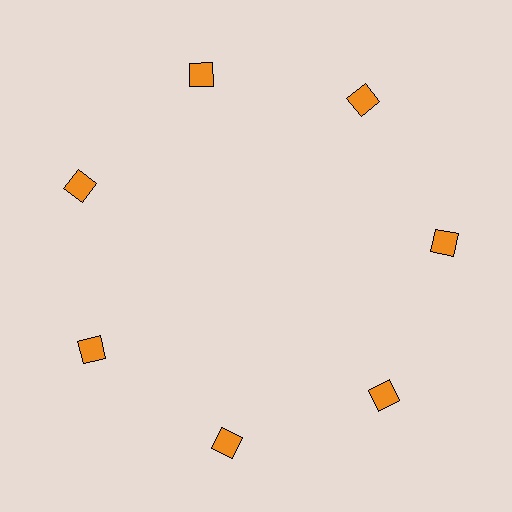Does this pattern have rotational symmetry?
Yes, this pattern has 7-fold rotational symmetry. It looks the same after rotating 51 degrees around the center.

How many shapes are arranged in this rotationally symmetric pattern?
There are 7 shapes, arranged in 7 groups of 1.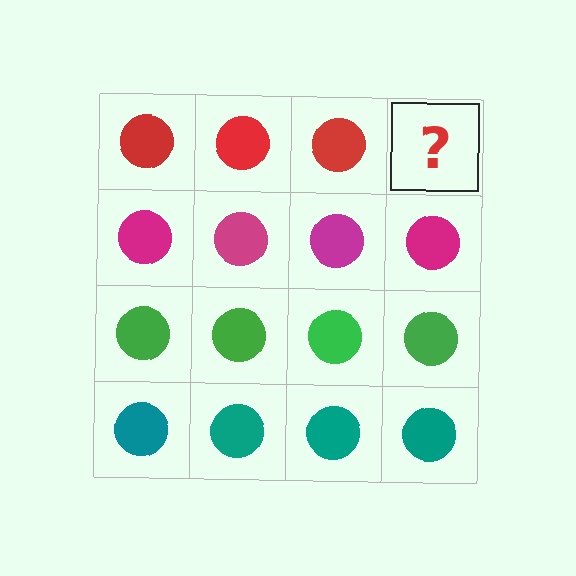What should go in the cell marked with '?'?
The missing cell should contain a red circle.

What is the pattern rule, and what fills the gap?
The rule is that each row has a consistent color. The gap should be filled with a red circle.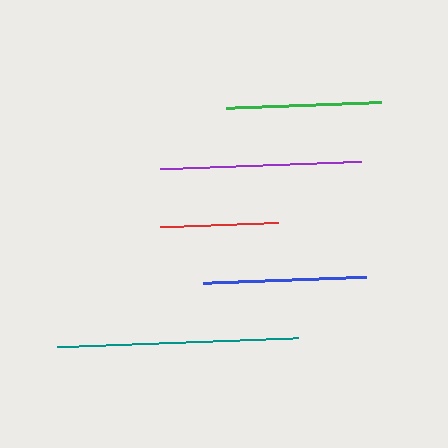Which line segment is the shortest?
The red line is the shortest at approximately 119 pixels.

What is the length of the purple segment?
The purple segment is approximately 202 pixels long.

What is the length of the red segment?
The red segment is approximately 119 pixels long.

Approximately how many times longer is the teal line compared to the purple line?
The teal line is approximately 1.2 times the length of the purple line.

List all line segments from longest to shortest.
From longest to shortest: teal, purple, blue, green, red.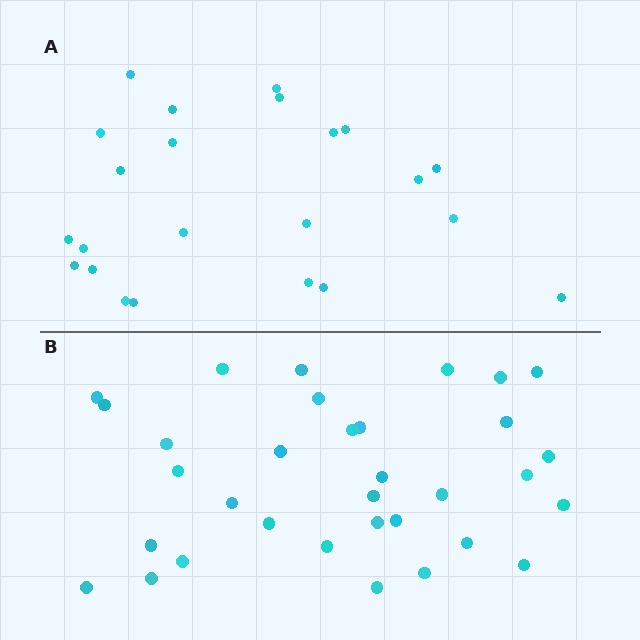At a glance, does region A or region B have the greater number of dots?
Region B (the bottom region) has more dots.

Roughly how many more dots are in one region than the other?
Region B has roughly 10 or so more dots than region A.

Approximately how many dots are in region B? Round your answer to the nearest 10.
About 30 dots. (The exact count is 33, which rounds to 30.)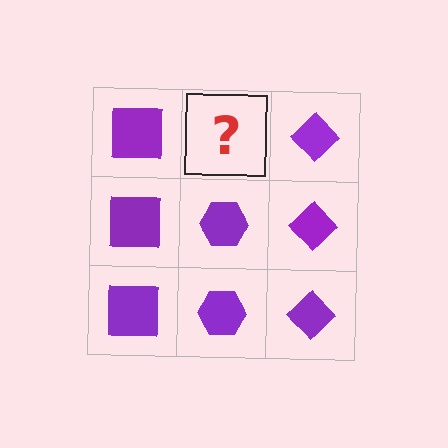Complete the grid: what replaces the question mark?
The question mark should be replaced with a purple hexagon.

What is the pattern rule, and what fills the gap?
The rule is that each column has a consistent shape. The gap should be filled with a purple hexagon.